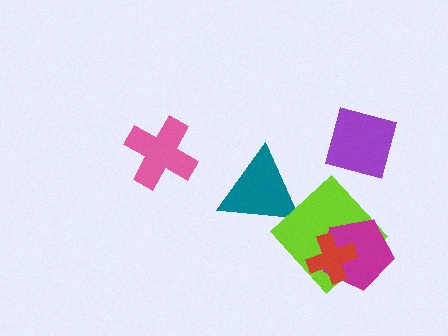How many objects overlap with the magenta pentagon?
2 objects overlap with the magenta pentagon.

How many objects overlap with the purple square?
0 objects overlap with the purple square.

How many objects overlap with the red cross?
2 objects overlap with the red cross.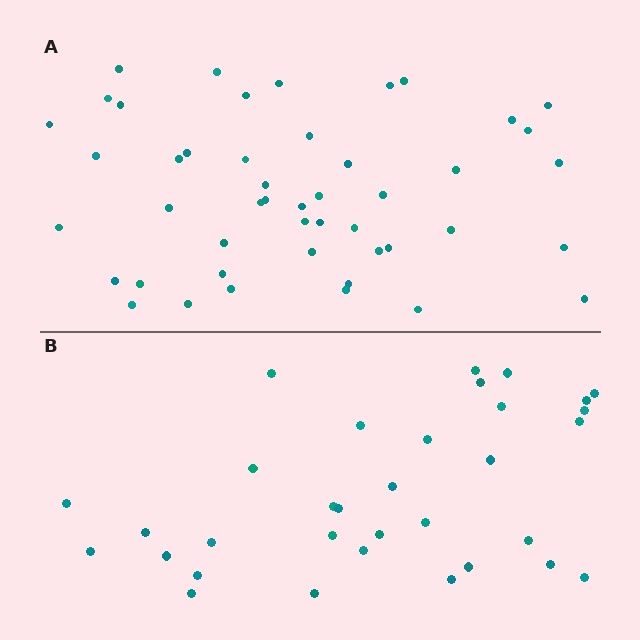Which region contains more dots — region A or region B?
Region A (the top region) has more dots.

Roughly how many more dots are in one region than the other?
Region A has approximately 15 more dots than region B.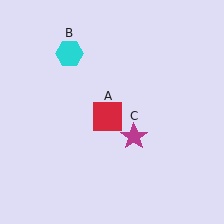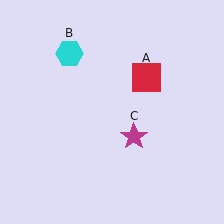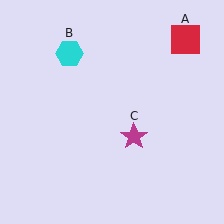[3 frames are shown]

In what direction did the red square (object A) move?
The red square (object A) moved up and to the right.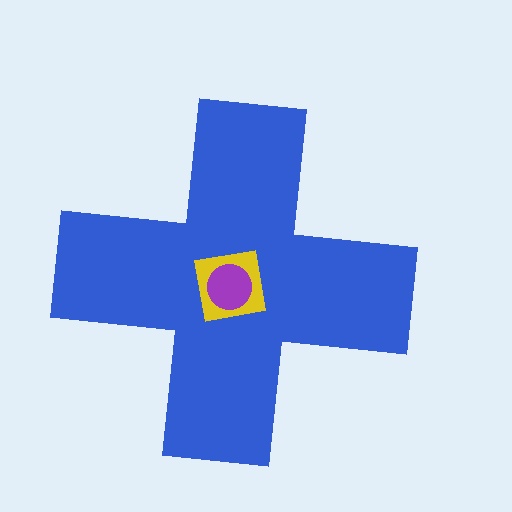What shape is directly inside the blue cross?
The yellow square.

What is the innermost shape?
The purple circle.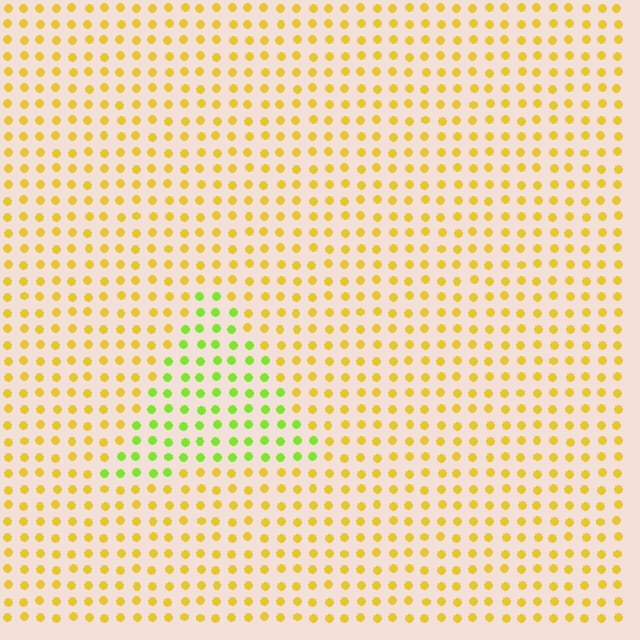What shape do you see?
I see a triangle.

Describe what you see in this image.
The image is filled with small yellow elements in a uniform arrangement. A triangle-shaped region is visible where the elements are tinted to a slightly different hue, forming a subtle color boundary.